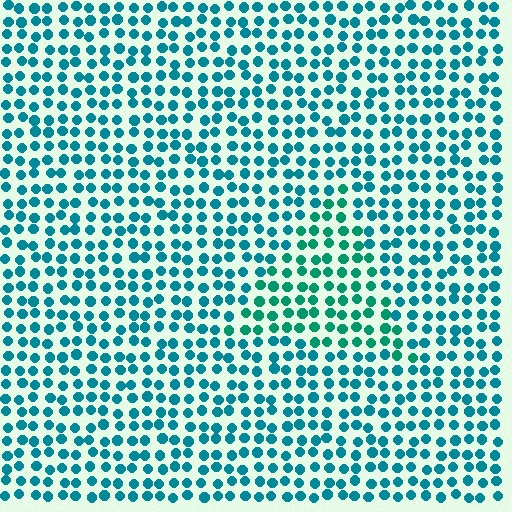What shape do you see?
I see a triangle.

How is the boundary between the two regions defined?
The boundary is defined purely by a slight shift in hue (about 24 degrees). Spacing, size, and orientation are identical on both sides.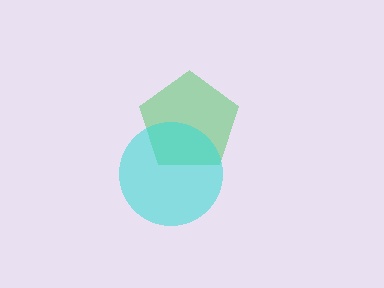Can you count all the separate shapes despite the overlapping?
Yes, there are 2 separate shapes.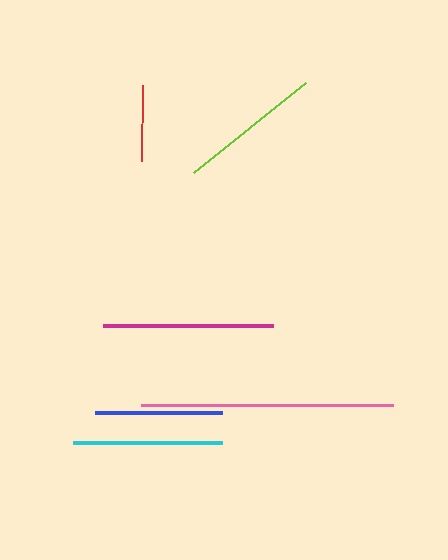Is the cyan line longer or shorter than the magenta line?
The magenta line is longer than the cyan line.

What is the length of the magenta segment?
The magenta segment is approximately 170 pixels long.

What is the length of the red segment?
The red segment is approximately 76 pixels long.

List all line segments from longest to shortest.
From longest to shortest: pink, magenta, cyan, lime, blue, red.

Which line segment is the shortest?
The red line is the shortest at approximately 76 pixels.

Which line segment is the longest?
The pink line is the longest at approximately 253 pixels.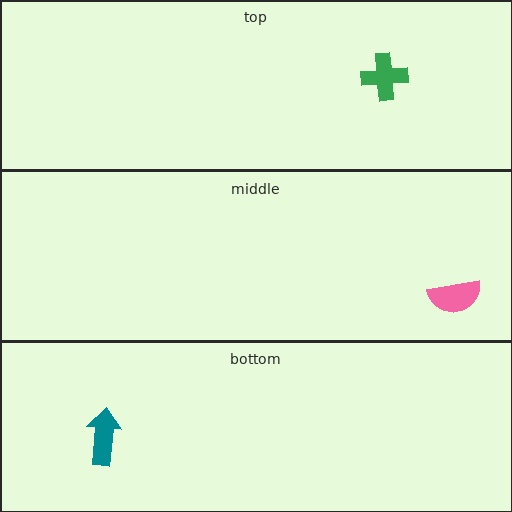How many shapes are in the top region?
1.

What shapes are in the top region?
The green cross.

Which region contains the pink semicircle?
The middle region.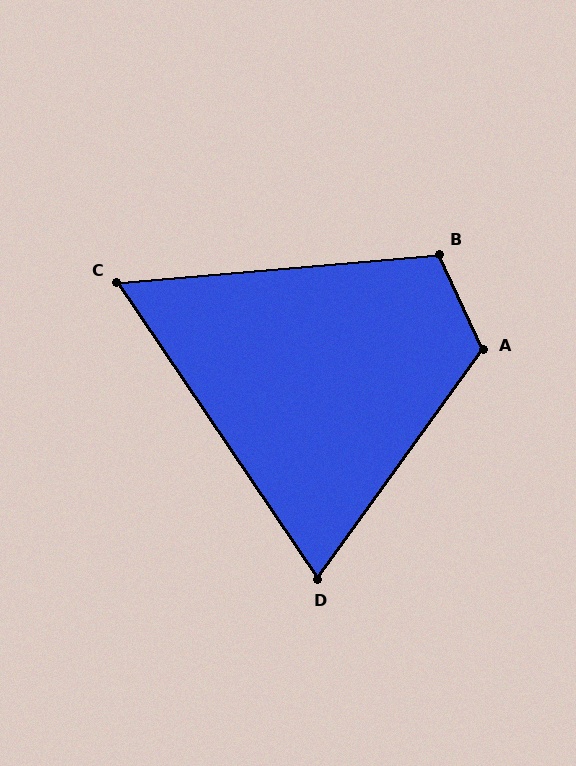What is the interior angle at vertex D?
Approximately 70 degrees (acute).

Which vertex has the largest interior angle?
A, at approximately 119 degrees.